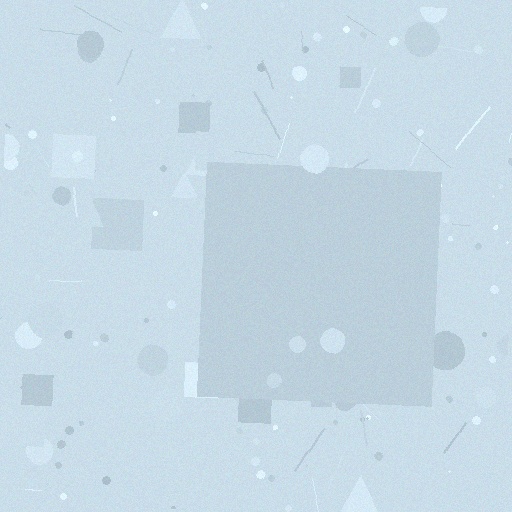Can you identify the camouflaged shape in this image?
The camouflaged shape is a square.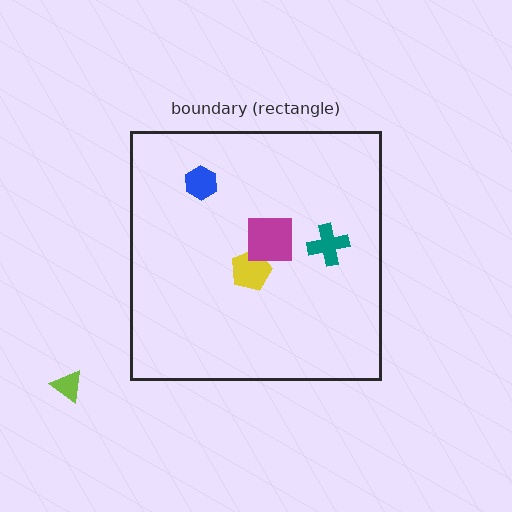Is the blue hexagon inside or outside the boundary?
Inside.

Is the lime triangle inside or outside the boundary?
Outside.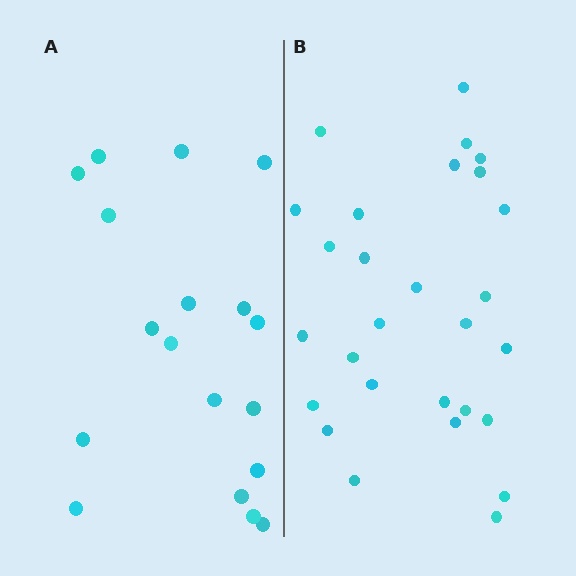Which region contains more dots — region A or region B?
Region B (the right region) has more dots.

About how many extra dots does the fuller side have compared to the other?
Region B has roughly 10 or so more dots than region A.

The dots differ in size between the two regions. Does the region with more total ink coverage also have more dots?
No. Region A has more total ink coverage because its dots are larger, but region B actually contains more individual dots. Total area can be misleading — the number of items is what matters here.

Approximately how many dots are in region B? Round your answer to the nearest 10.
About 30 dots. (The exact count is 28, which rounds to 30.)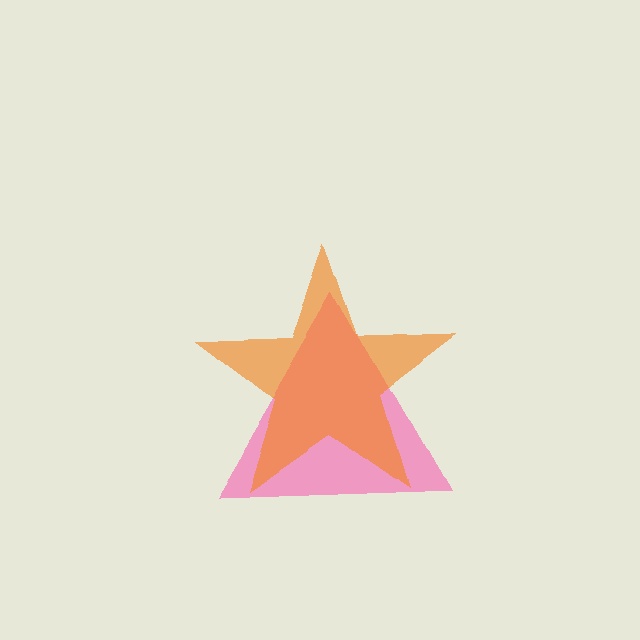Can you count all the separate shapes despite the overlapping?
Yes, there are 2 separate shapes.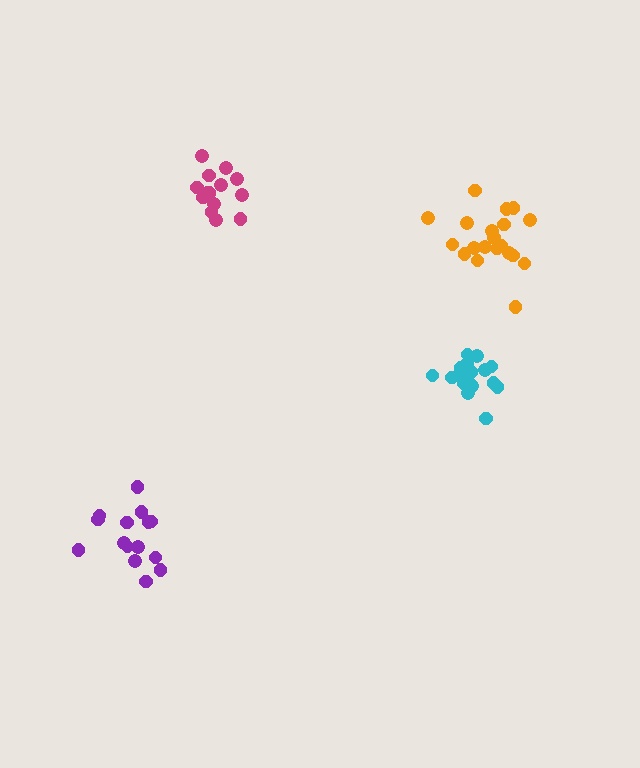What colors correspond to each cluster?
The clusters are colored: magenta, cyan, purple, orange.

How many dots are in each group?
Group 1: 15 dots, Group 2: 19 dots, Group 3: 15 dots, Group 4: 20 dots (69 total).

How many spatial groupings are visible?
There are 4 spatial groupings.